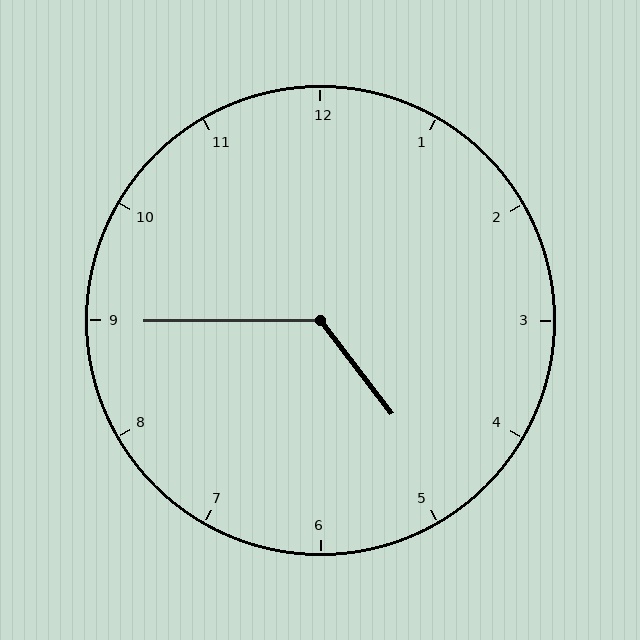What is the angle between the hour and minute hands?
Approximately 128 degrees.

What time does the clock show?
4:45.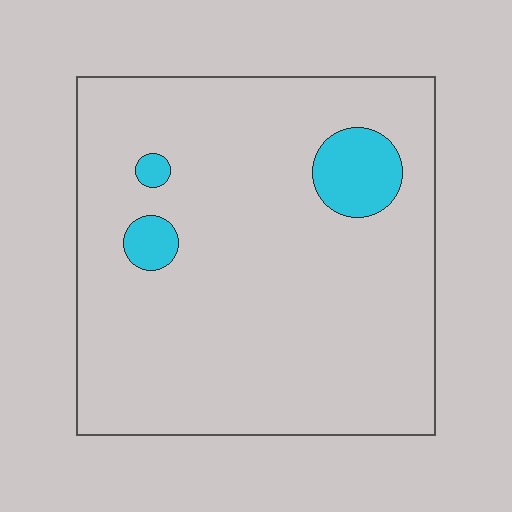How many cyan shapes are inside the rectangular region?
3.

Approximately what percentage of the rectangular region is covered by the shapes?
Approximately 10%.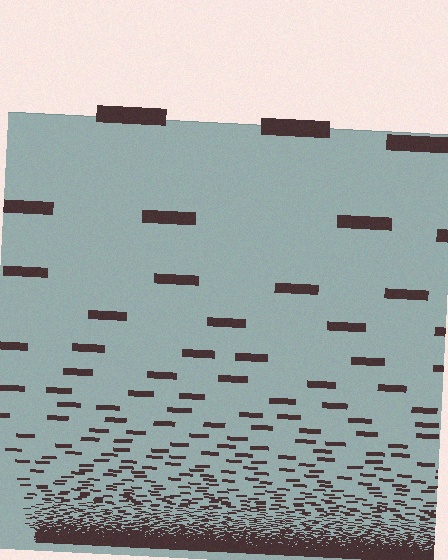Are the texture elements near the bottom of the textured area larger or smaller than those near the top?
Smaller. The gradient is inverted — elements near the bottom are smaller and denser.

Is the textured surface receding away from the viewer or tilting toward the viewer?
The surface appears to tilt toward the viewer. Texture elements get larger and sparser toward the top.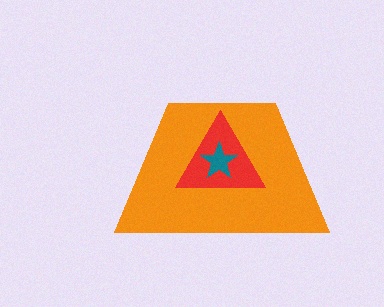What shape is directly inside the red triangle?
The teal star.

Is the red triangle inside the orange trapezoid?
Yes.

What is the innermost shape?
The teal star.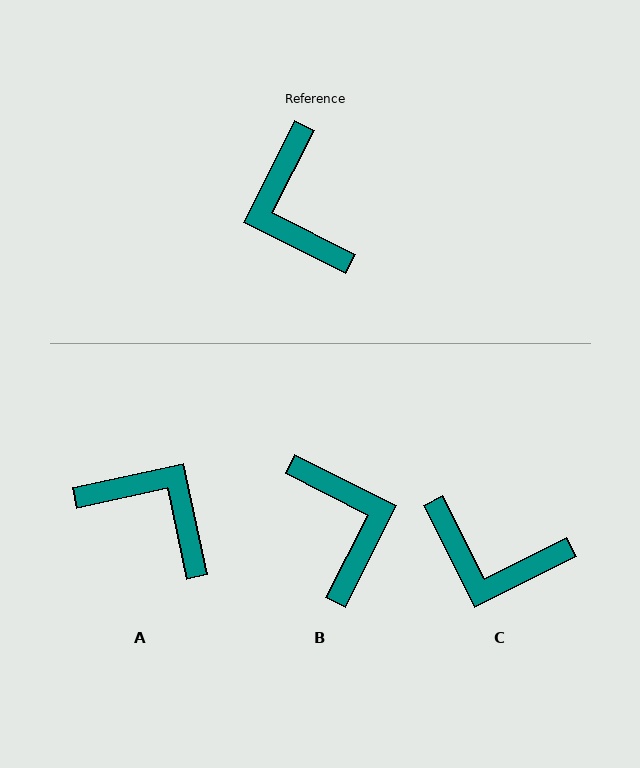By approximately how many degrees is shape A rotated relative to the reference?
Approximately 141 degrees clockwise.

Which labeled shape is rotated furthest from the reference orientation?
B, about 180 degrees away.